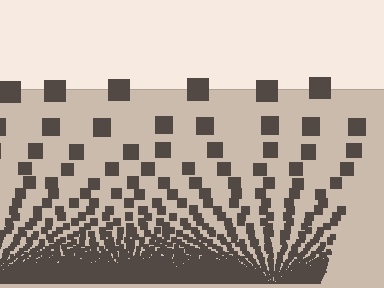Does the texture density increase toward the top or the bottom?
Density increases toward the bottom.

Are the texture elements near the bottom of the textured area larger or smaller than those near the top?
Smaller. The gradient is inverted — elements near the bottom are smaller and denser.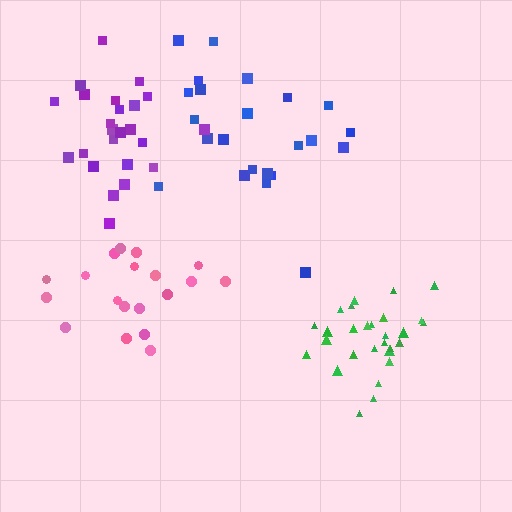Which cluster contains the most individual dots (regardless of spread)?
Green (28).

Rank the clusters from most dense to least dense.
green, purple, pink, blue.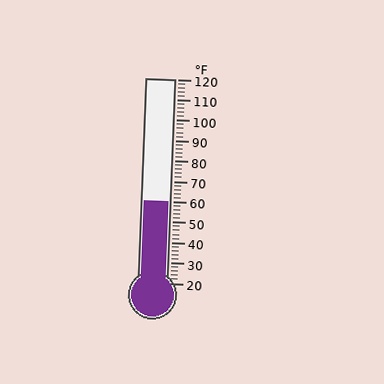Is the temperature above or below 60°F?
The temperature is at 60°F.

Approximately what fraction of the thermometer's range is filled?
The thermometer is filled to approximately 40% of its range.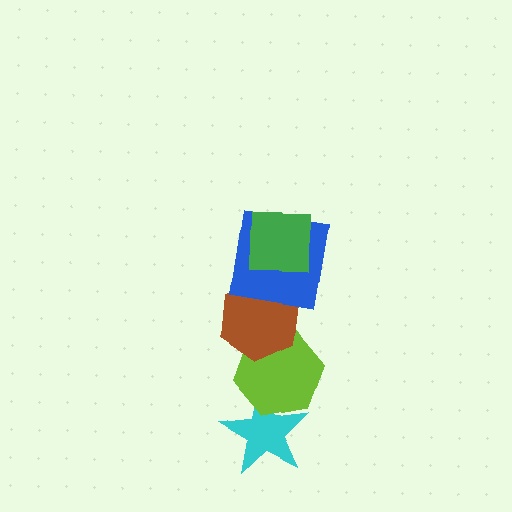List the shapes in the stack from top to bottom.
From top to bottom: the green square, the blue square, the brown hexagon, the lime hexagon, the cyan star.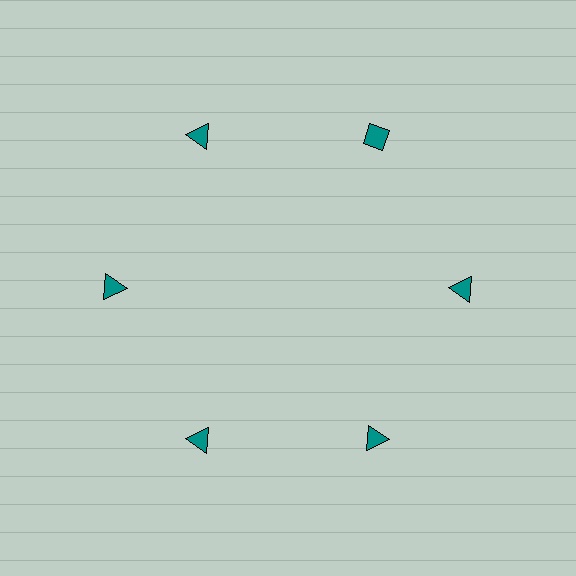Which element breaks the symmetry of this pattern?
The teal diamond at roughly the 1 o'clock position breaks the symmetry. All other shapes are teal triangles.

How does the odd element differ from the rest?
It has a different shape: diamond instead of triangle.